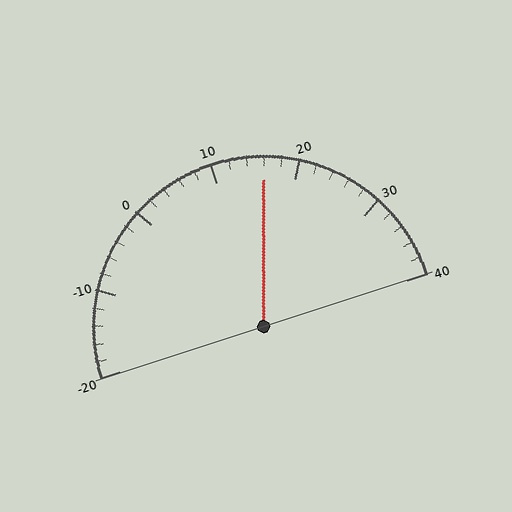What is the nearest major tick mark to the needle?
The nearest major tick mark is 20.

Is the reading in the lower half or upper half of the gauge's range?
The reading is in the upper half of the range (-20 to 40).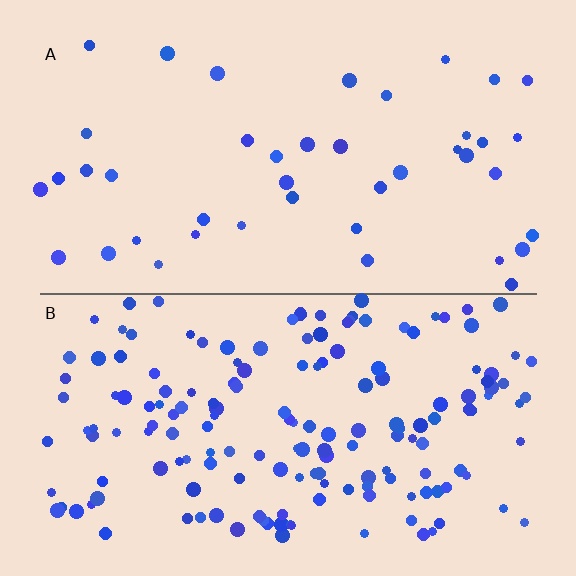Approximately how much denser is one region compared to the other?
Approximately 4.0× — region B over region A.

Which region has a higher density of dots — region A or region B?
B (the bottom).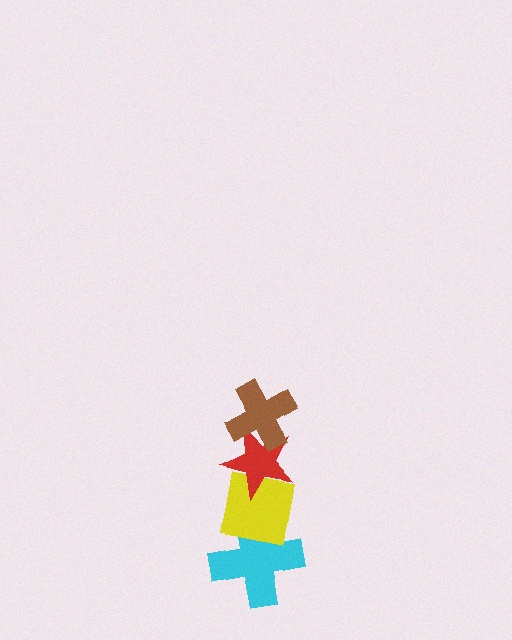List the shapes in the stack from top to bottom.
From top to bottom: the brown cross, the red star, the yellow square, the cyan cross.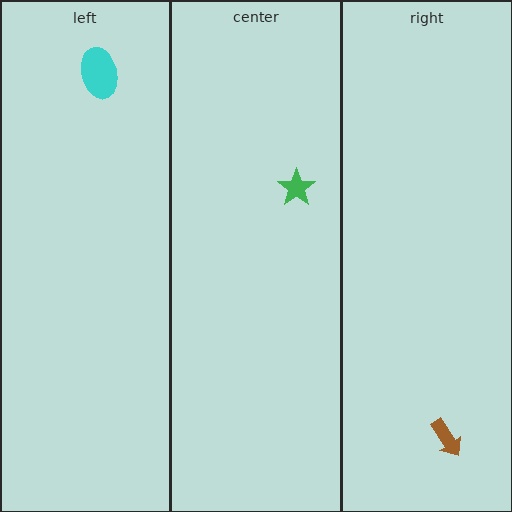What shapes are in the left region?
The cyan ellipse.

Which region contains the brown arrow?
The right region.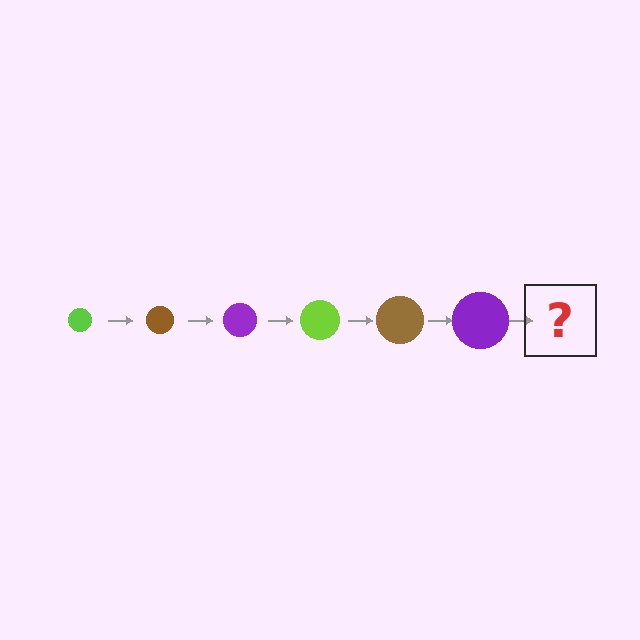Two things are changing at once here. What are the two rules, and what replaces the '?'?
The two rules are that the circle grows larger each step and the color cycles through lime, brown, and purple. The '?' should be a lime circle, larger than the previous one.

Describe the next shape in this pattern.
It should be a lime circle, larger than the previous one.